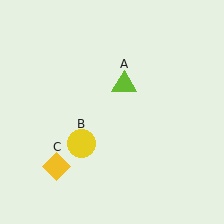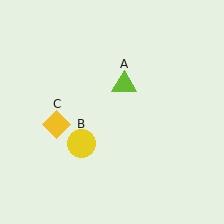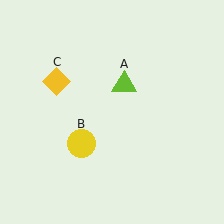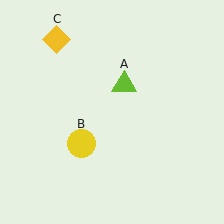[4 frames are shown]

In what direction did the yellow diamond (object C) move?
The yellow diamond (object C) moved up.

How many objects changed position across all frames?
1 object changed position: yellow diamond (object C).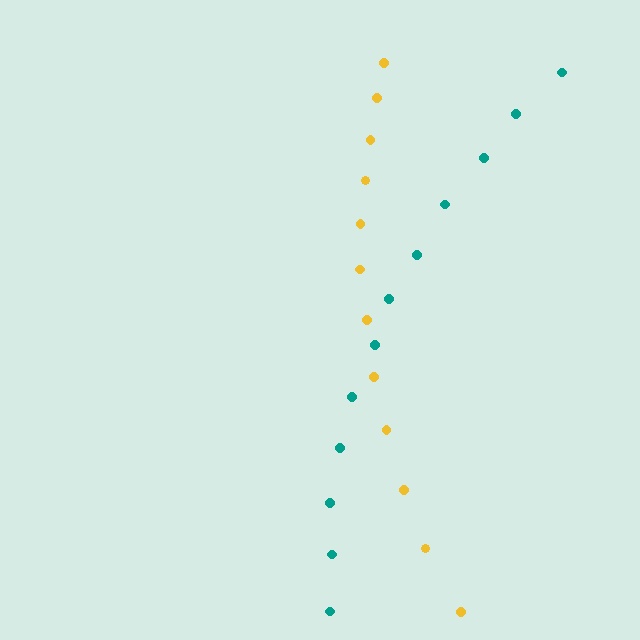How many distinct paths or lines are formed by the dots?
There are 2 distinct paths.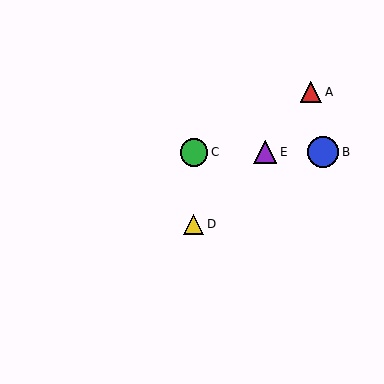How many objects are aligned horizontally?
3 objects (B, C, E) are aligned horizontally.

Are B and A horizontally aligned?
No, B is at y≈152 and A is at y≈92.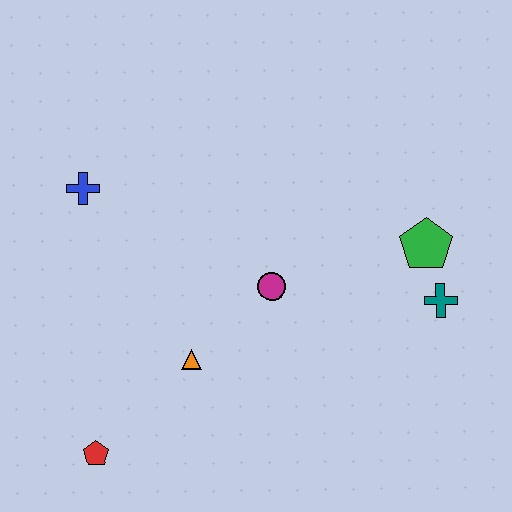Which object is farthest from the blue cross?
The teal cross is farthest from the blue cross.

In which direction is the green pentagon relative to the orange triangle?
The green pentagon is to the right of the orange triangle.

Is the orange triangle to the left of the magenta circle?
Yes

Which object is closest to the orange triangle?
The magenta circle is closest to the orange triangle.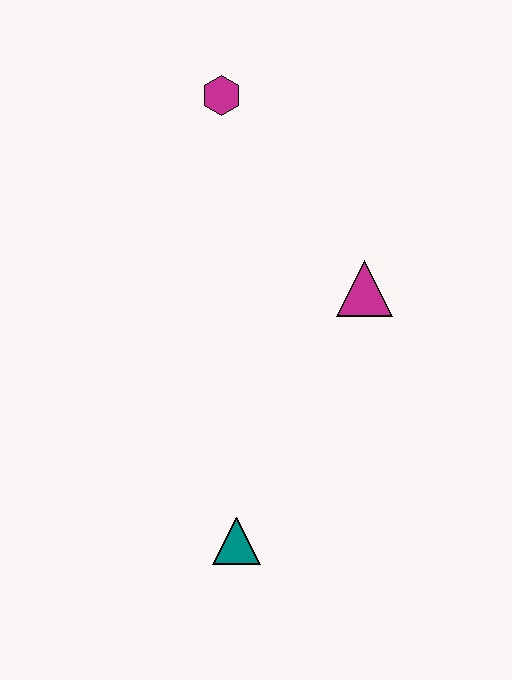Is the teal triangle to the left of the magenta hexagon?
No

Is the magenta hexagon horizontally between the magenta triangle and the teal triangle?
No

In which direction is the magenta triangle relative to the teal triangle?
The magenta triangle is above the teal triangle.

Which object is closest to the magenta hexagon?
The magenta triangle is closest to the magenta hexagon.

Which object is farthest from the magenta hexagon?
The teal triangle is farthest from the magenta hexagon.